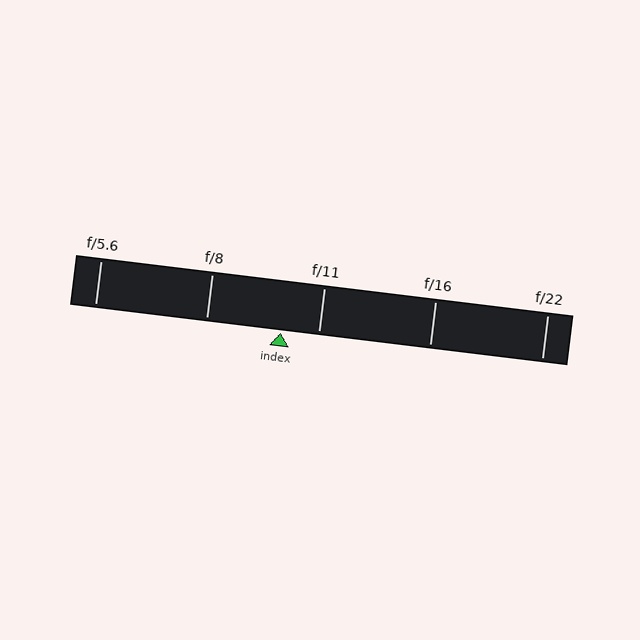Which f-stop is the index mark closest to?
The index mark is closest to f/11.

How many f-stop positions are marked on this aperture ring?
There are 5 f-stop positions marked.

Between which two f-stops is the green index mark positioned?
The index mark is between f/8 and f/11.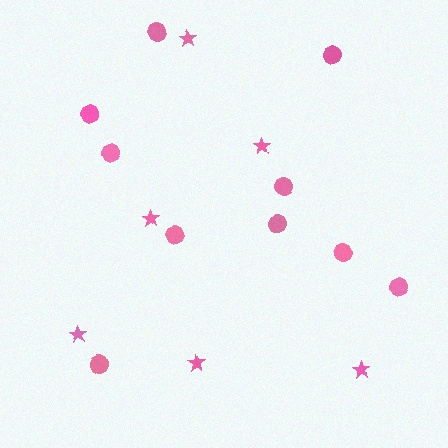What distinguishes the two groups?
There are 2 groups: one group of stars (6) and one group of circles (10).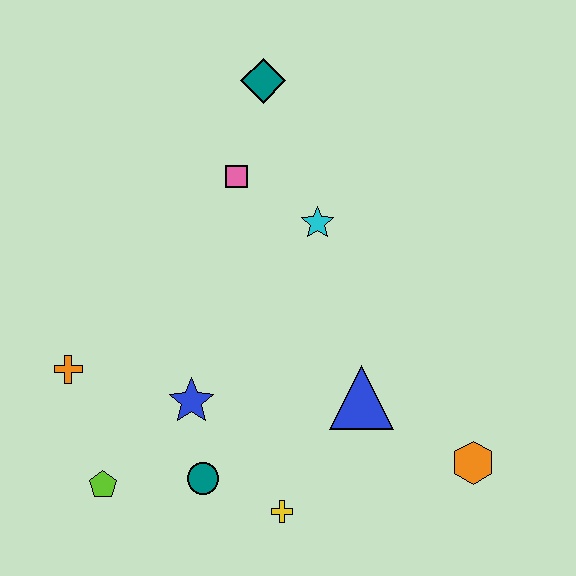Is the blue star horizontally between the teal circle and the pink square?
No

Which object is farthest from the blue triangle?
The teal diamond is farthest from the blue triangle.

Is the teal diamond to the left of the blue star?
No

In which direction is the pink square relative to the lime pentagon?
The pink square is above the lime pentagon.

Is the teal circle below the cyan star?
Yes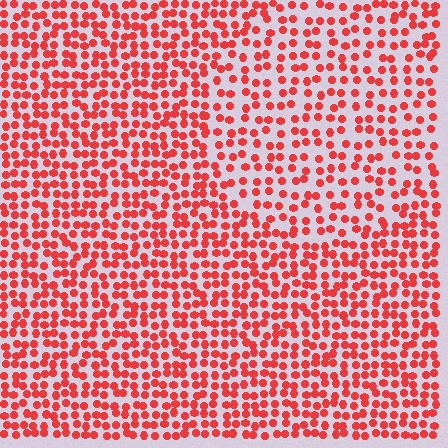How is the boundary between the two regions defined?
The boundary is defined by a change in element density (approximately 1.6x ratio). All elements are the same color, size, and shape.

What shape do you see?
I see a circle.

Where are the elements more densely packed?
The elements are more densely packed outside the circle boundary.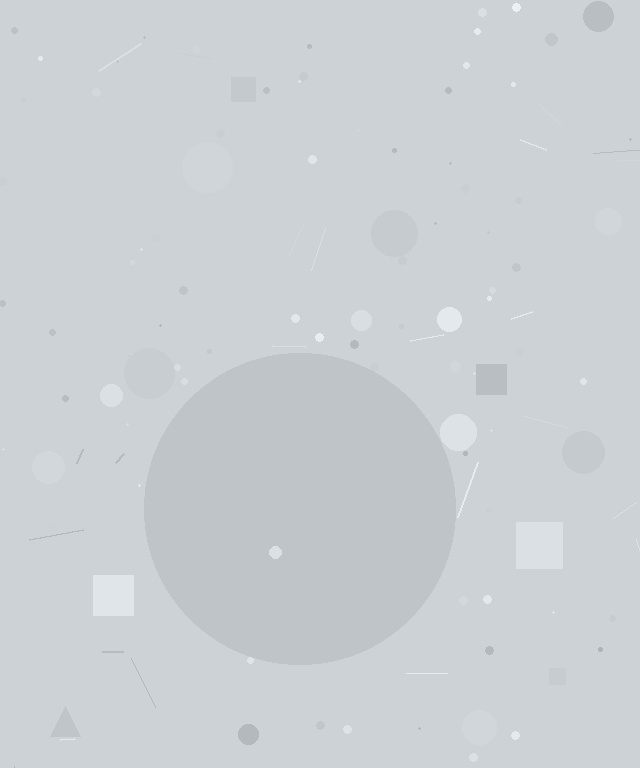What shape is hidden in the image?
A circle is hidden in the image.